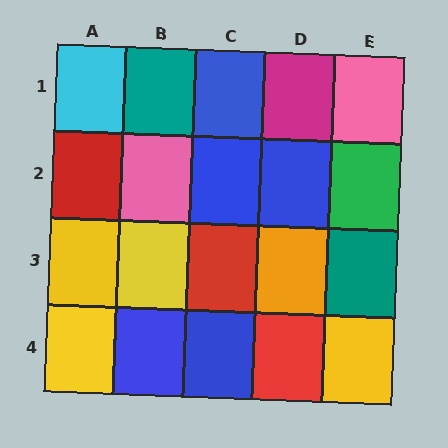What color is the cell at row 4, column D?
Red.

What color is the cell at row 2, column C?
Blue.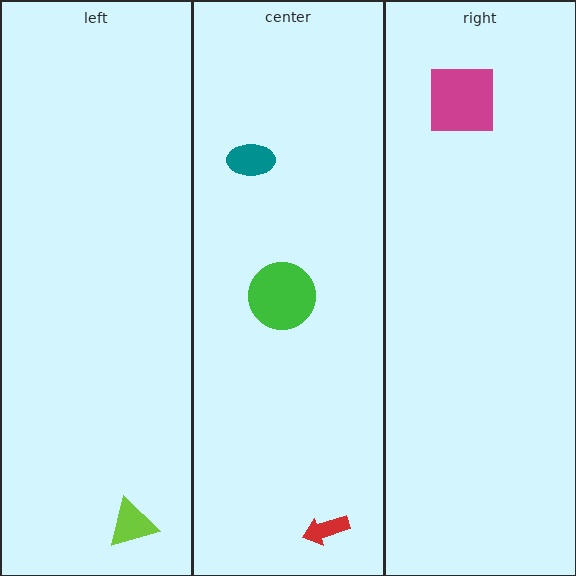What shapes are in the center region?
The teal ellipse, the green circle, the red arrow.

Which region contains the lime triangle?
The left region.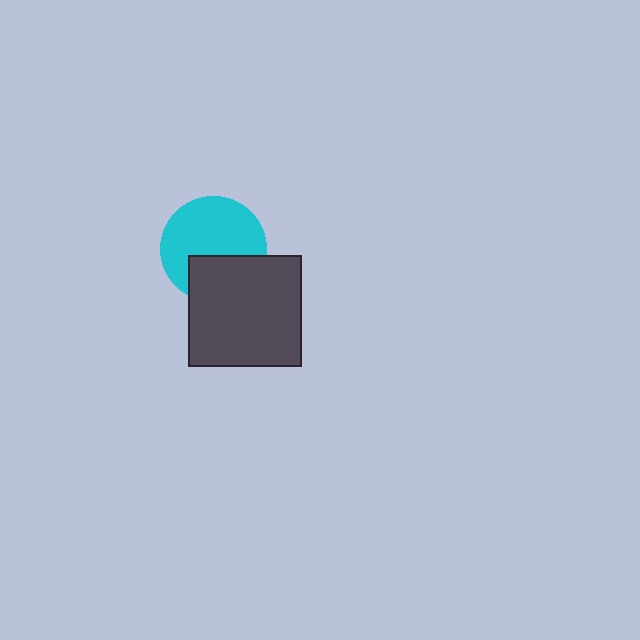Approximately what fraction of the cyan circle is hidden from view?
Roughly 34% of the cyan circle is hidden behind the dark gray rectangle.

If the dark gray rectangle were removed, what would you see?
You would see the complete cyan circle.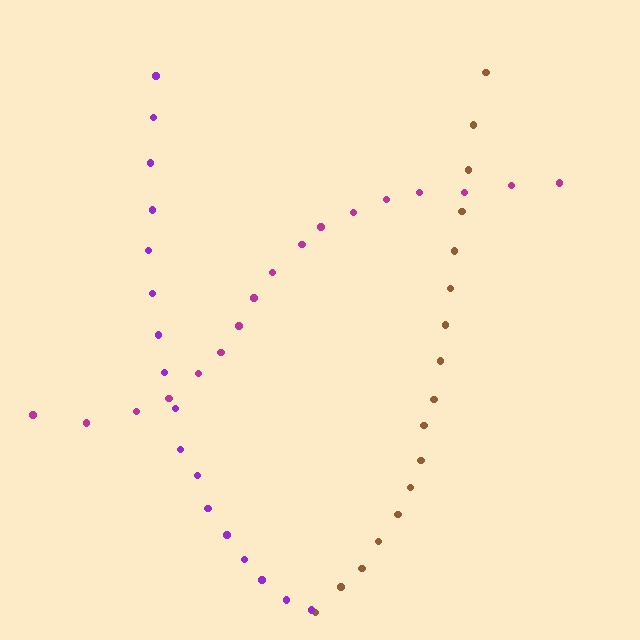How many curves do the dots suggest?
There are 3 distinct paths.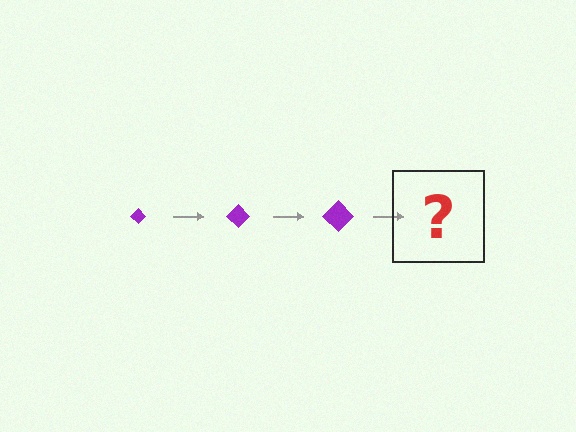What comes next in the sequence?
The next element should be a purple diamond, larger than the previous one.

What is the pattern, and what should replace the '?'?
The pattern is that the diamond gets progressively larger each step. The '?' should be a purple diamond, larger than the previous one.